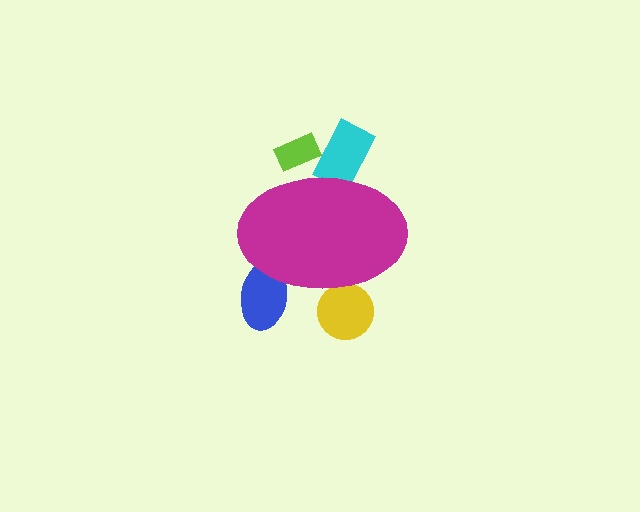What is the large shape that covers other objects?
A magenta ellipse.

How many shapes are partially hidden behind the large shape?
4 shapes are partially hidden.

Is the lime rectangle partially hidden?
Yes, the lime rectangle is partially hidden behind the magenta ellipse.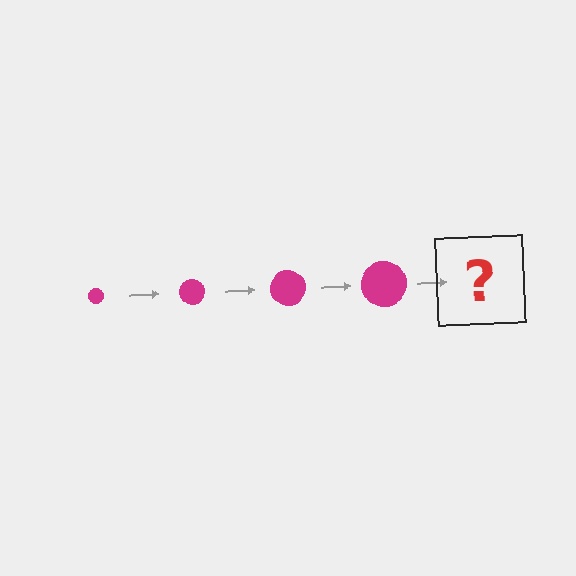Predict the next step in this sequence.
The next step is a magenta circle, larger than the previous one.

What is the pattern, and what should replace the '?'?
The pattern is that the circle gets progressively larger each step. The '?' should be a magenta circle, larger than the previous one.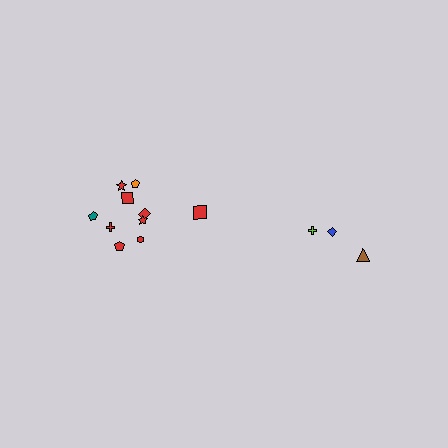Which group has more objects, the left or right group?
The left group.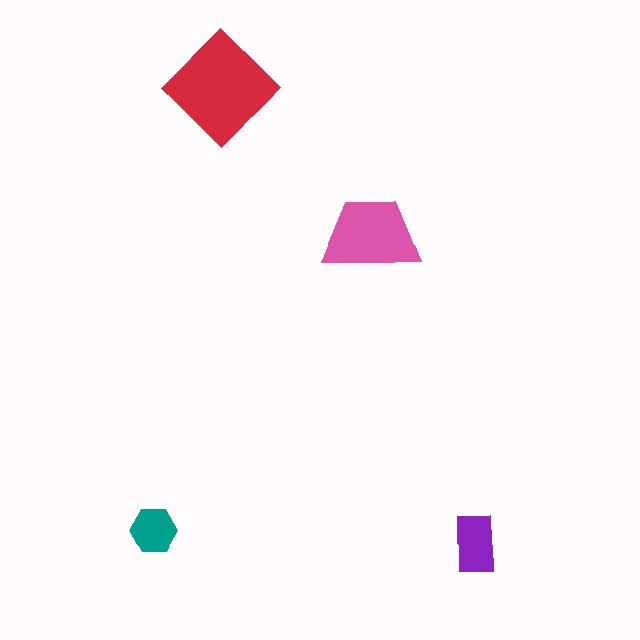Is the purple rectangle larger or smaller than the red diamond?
Smaller.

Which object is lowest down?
The purple rectangle is bottommost.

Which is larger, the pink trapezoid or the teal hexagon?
The pink trapezoid.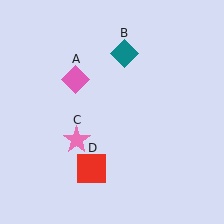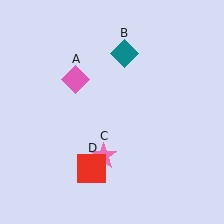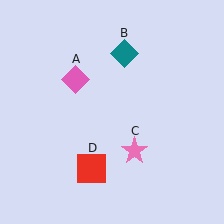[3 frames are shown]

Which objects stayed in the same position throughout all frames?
Pink diamond (object A) and teal diamond (object B) and red square (object D) remained stationary.